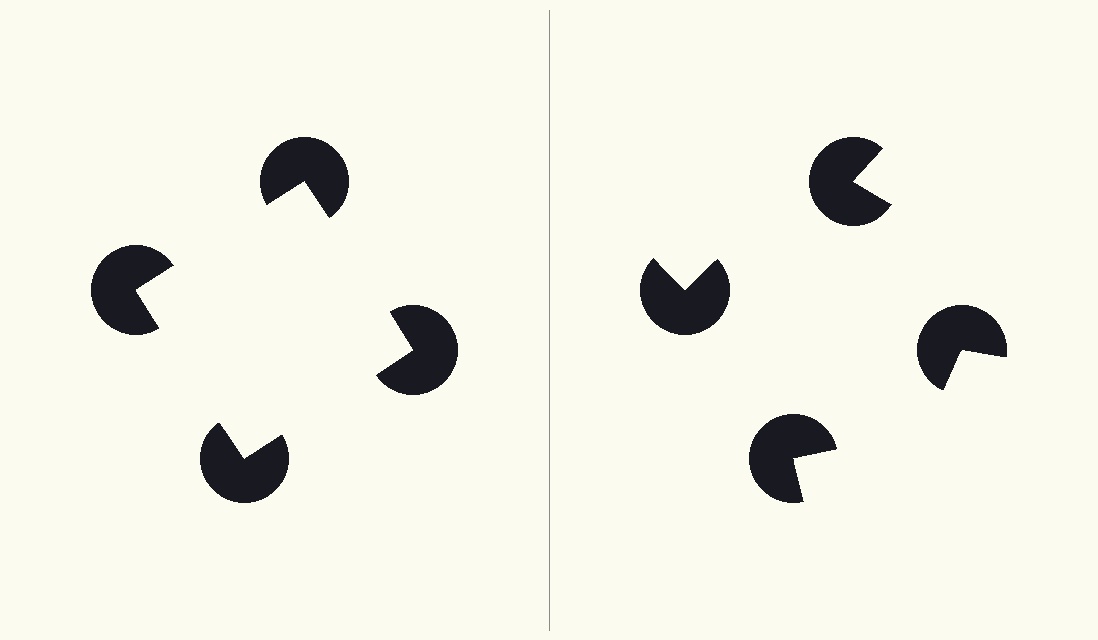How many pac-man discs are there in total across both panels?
8 — 4 on each side.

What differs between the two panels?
The pac-man discs are positioned identically on both sides; only the wedge orientations differ. On the left they align to a square; on the right they are misaligned.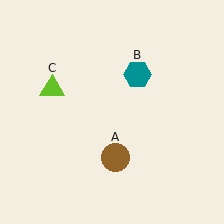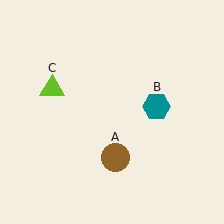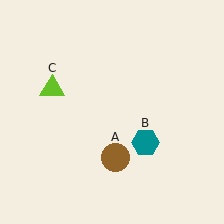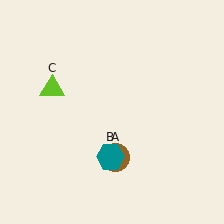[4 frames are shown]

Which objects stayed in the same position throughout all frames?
Brown circle (object A) and lime triangle (object C) remained stationary.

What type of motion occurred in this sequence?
The teal hexagon (object B) rotated clockwise around the center of the scene.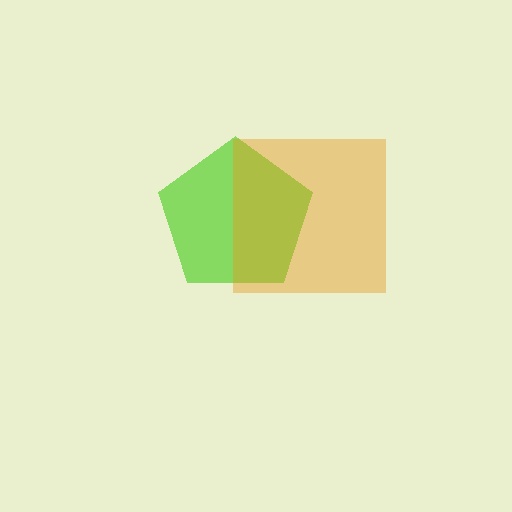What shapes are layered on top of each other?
The layered shapes are: a lime pentagon, an orange square.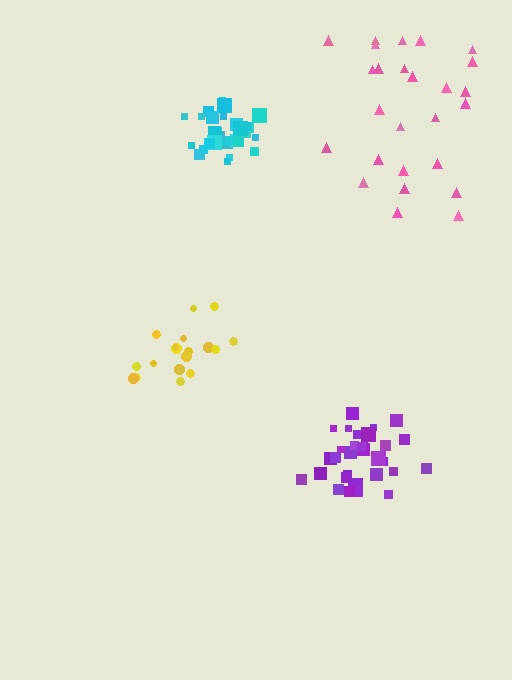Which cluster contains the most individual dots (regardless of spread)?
Purple (32).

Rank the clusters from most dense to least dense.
cyan, purple, yellow, pink.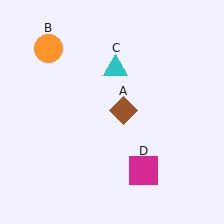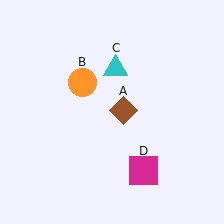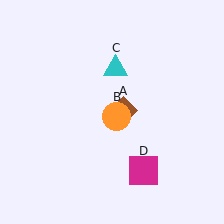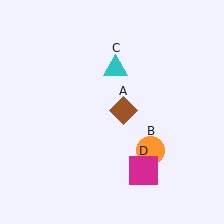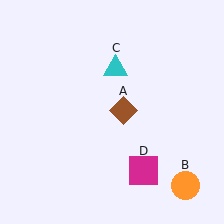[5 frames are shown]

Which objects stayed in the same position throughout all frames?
Brown diamond (object A) and cyan triangle (object C) and magenta square (object D) remained stationary.